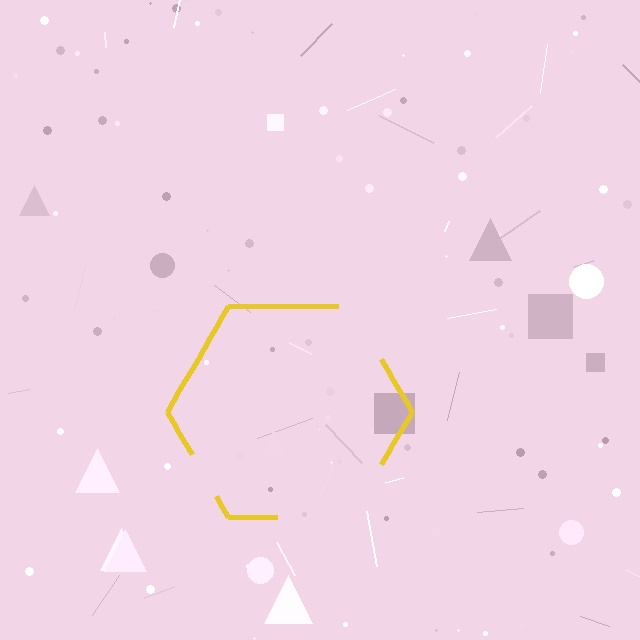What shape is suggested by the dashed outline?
The dashed outline suggests a hexagon.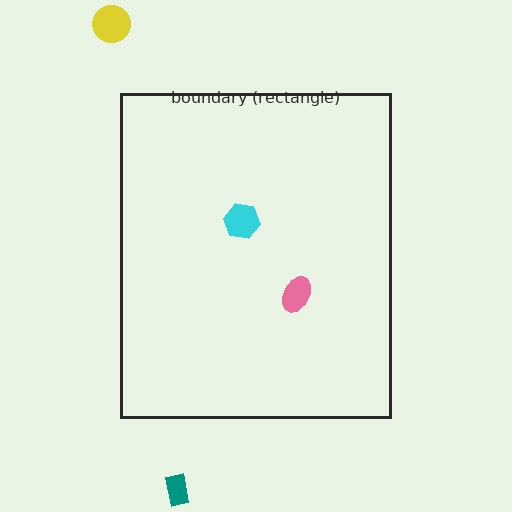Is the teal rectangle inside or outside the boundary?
Outside.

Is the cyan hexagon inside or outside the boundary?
Inside.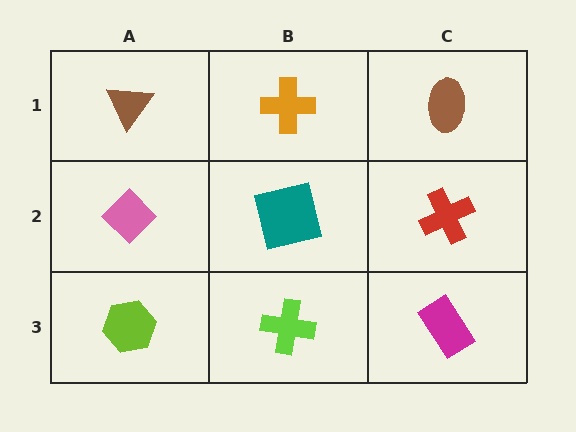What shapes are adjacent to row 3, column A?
A pink diamond (row 2, column A), a lime cross (row 3, column B).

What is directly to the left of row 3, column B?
A lime hexagon.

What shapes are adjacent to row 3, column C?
A red cross (row 2, column C), a lime cross (row 3, column B).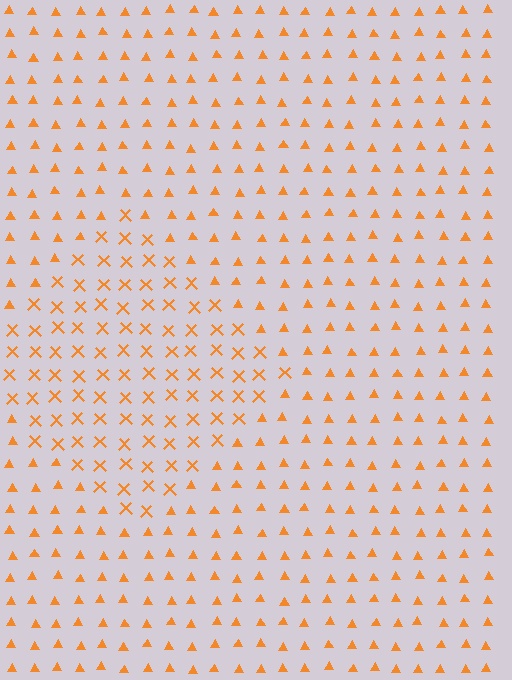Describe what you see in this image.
The image is filled with small orange elements arranged in a uniform grid. A diamond-shaped region contains X marks, while the surrounding area contains triangles. The boundary is defined purely by the change in element shape.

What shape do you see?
I see a diamond.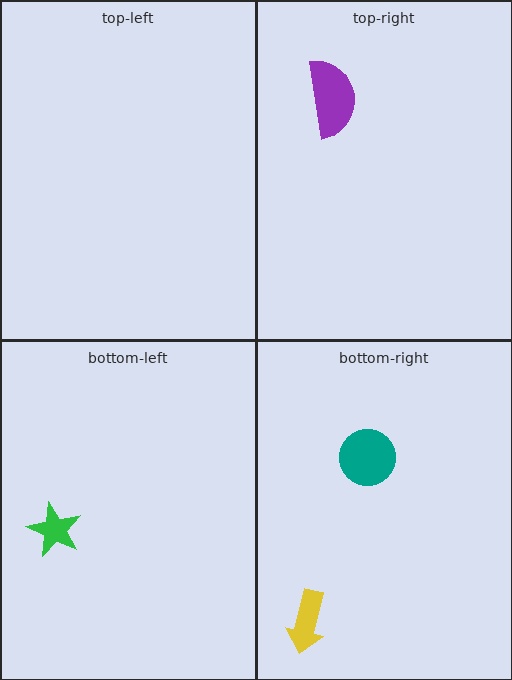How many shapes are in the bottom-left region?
1.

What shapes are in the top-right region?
The purple semicircle.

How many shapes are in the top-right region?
1.